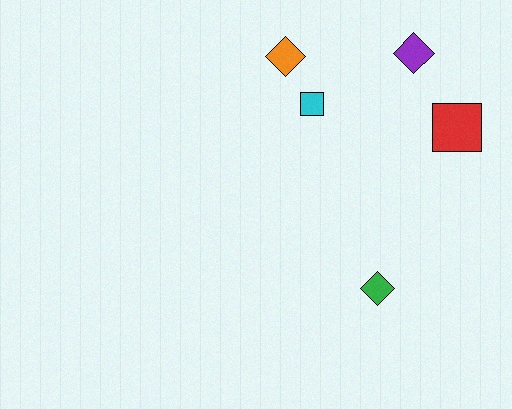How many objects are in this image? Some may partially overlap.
There are 5 objects.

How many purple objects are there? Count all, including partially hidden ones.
There is 1 purple object.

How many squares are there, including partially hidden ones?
There are 2 squares.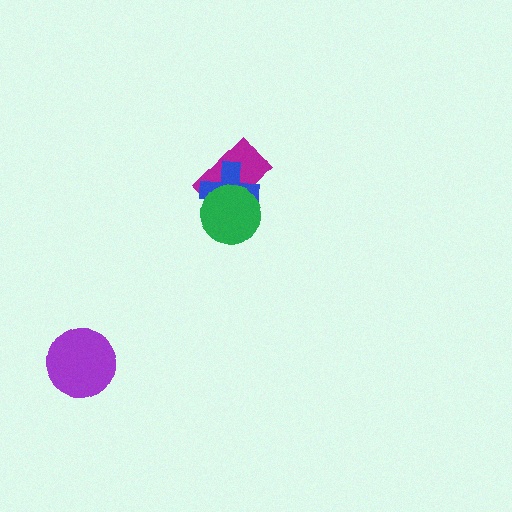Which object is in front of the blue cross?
The green circle is in front of the blue cross.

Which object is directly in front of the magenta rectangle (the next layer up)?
The blue cross is directly in front of the magenta rectangle.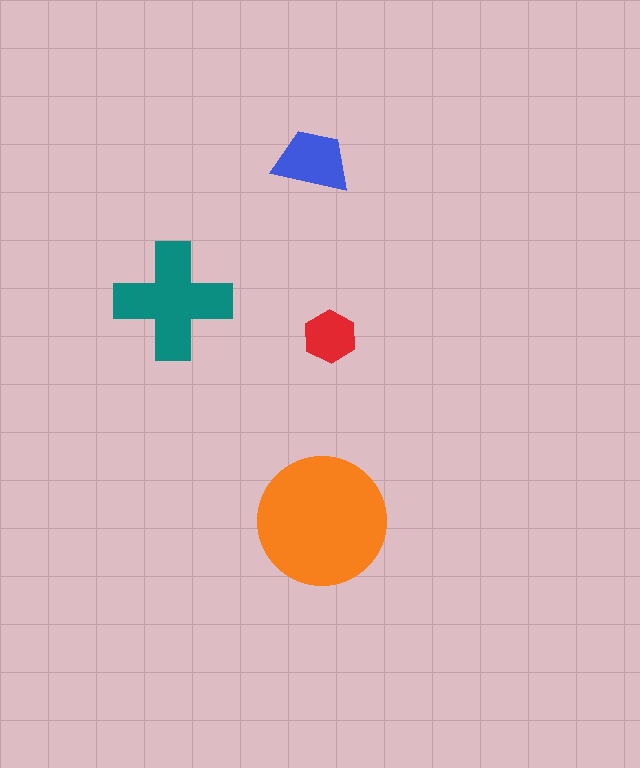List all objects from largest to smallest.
The orange circle, the teal cross, the blue trapezoid, the red hexagon.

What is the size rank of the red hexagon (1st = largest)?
4th.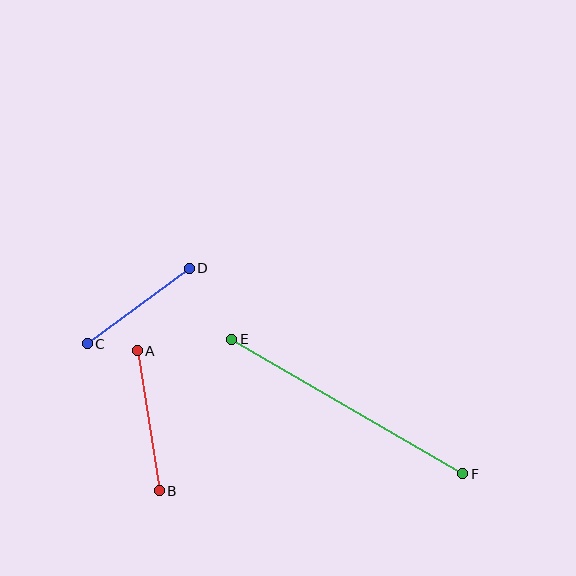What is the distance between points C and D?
The distance is approximately 127 pixels.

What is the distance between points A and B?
The distance is approximately 142 pixels.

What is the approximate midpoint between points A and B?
The midpoint is at approximately (148, 421) pixels.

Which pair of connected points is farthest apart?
Points E and F are farthest apart.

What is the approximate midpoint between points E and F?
The midpoint is at approximately (347, 406) pixels.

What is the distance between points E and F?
The distance is approximately 267 pixels.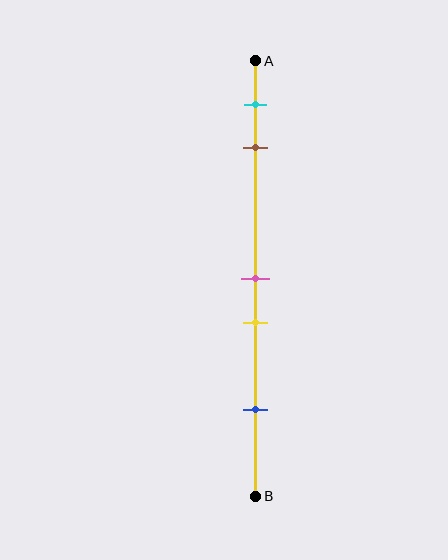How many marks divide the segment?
There are 5 marks dividing the segment.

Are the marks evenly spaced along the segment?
No, the marks are not evenly spaced.